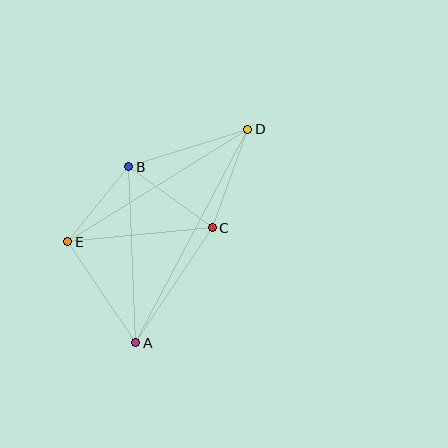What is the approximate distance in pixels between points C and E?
The distance between C and E is approximately 145 pixels.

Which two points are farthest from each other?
Points A and D are farthest from each other.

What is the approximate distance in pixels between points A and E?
The distance between A and E is approximately 121 pixels.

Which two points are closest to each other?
Points B and E are closest to each other.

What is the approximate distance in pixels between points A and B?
The distance between A and B is approximately 176 pixels.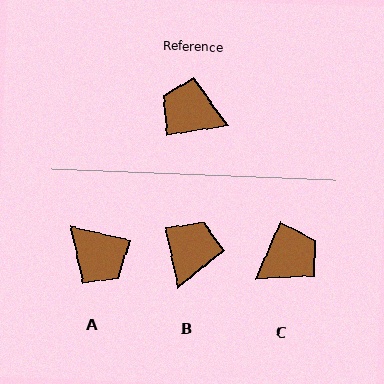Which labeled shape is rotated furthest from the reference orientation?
A, about 158 degrees away.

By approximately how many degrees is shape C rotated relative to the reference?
Approximately 122 degrees clockwise.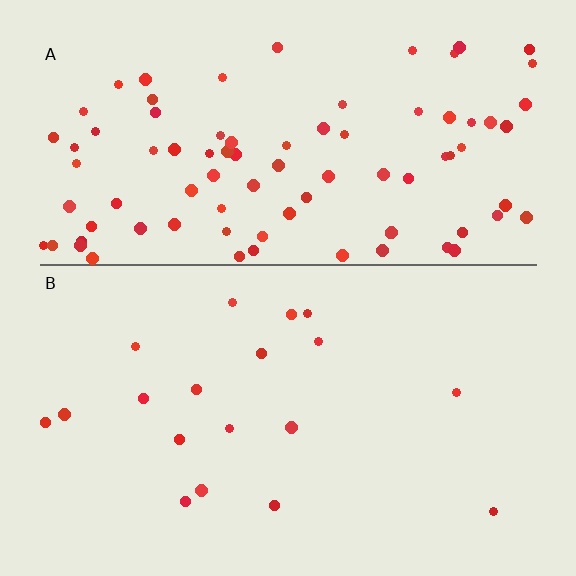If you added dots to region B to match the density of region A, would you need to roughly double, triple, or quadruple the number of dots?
Approximately quadruple.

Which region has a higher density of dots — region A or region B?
A (the top).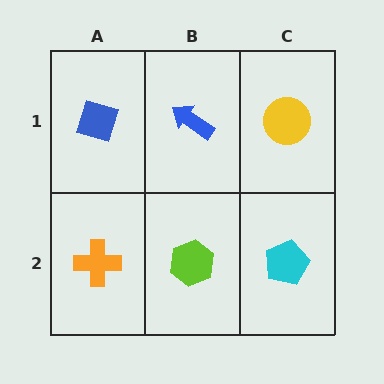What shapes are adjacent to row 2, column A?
A blue diamond (row 1, column A), a lime hexagon (row 2, column B).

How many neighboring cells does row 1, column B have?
3.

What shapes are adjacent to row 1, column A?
An orange cross (row 2, column A), a blue arrow (row 1, column B).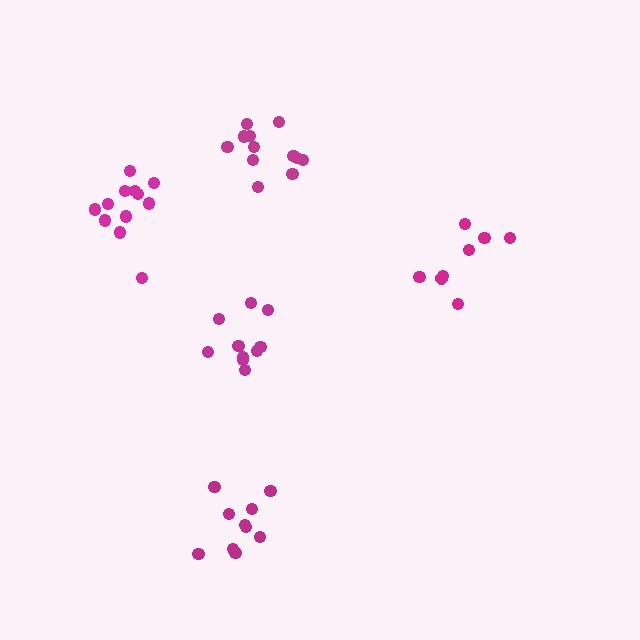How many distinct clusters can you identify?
There are 5 distinct clusters.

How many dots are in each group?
Group 1: 12 dots, Group 2: 10 dots, Group 3: 8 dots, Group 4: 12 dots, Group 5: 10 dots (52 total).